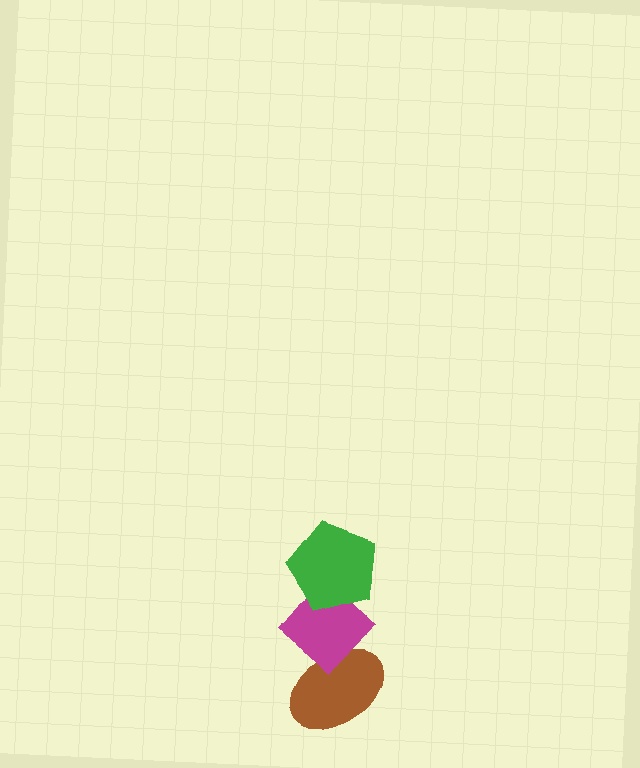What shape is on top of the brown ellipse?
The magenta diamond is on top of the brown ellipse.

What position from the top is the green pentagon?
The green pentagon is 1st from the top.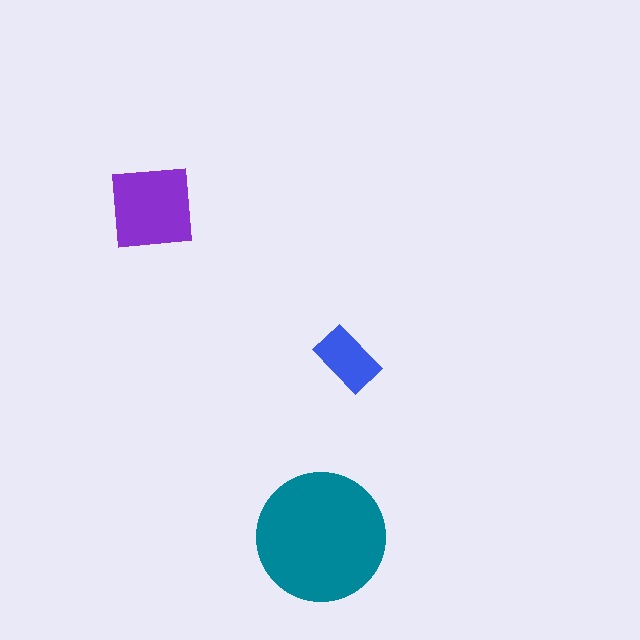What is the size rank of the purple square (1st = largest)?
2nd.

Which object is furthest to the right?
The blue rectangle is rightmost.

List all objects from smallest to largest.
The blue rectangle, the purple square, the teal circle.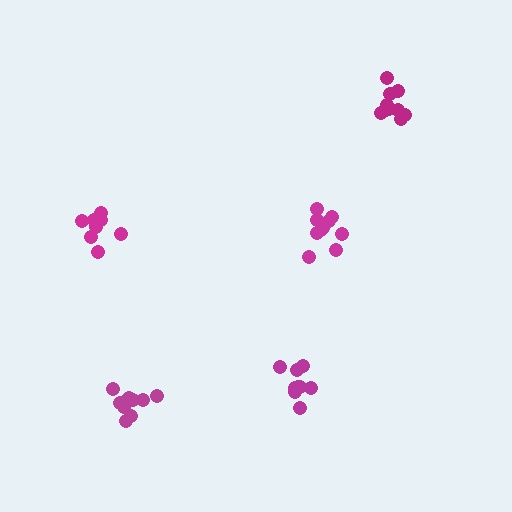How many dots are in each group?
Group 1: 9 dots, Group 2: 11 dots, Group 3: 11 dots, Group 4: 9 dots, Group 5: 10 dots (50 total).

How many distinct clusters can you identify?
There are 5 distinct clusters.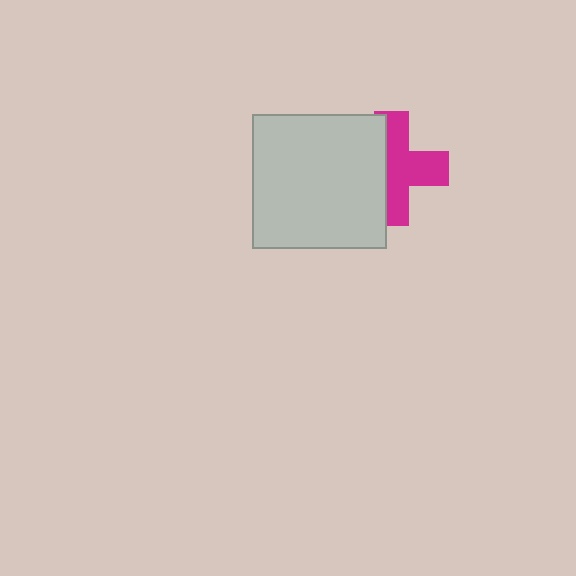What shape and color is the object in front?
The object in front is a light gray square.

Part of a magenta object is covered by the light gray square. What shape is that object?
It is a cross.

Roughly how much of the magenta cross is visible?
About half of it is visible (roughly 57%).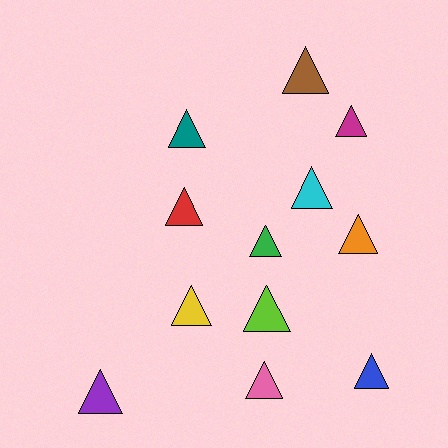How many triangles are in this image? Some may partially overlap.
There are 12 triangles.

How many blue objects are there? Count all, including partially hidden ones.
There is 1 blue object.